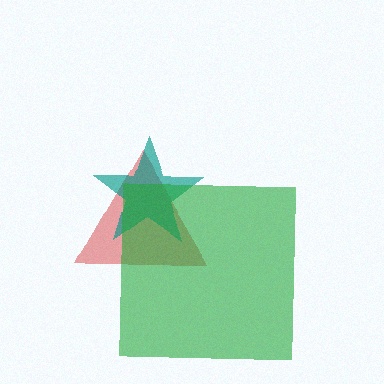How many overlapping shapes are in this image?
There are 3 overlapping shapes in the image.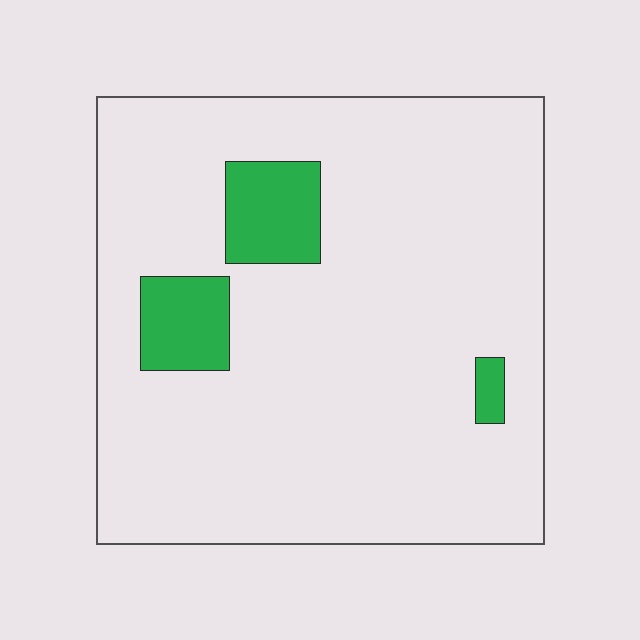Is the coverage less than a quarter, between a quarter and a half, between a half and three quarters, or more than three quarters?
Less than a quarter.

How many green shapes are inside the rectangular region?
3.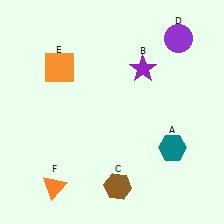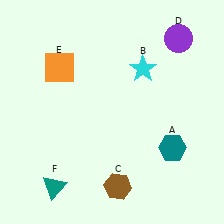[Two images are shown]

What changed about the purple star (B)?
In Image 1, B is purple. In Image 2, it changed to cyan.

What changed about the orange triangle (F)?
In Image 1, F is orange. In Image 2, it changed to teal.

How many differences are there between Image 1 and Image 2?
There are 2 differences between the two images.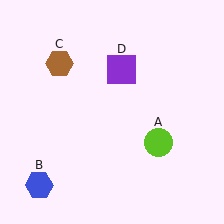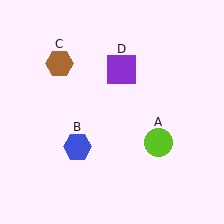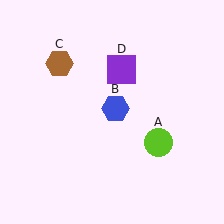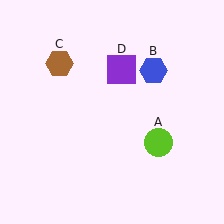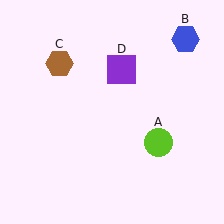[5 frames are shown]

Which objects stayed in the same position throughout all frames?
Lime circle (object A) and brown hexagon (object C) and purple square (object D) remained stationary.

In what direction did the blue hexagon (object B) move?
The blue hexagon (object B) moved up and to the right.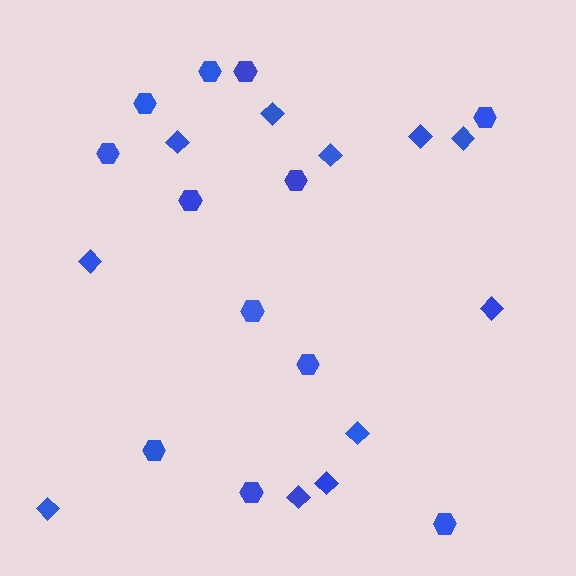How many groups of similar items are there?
There are 2 groups: one group of hexagons (12) and one group of diamonds (11).